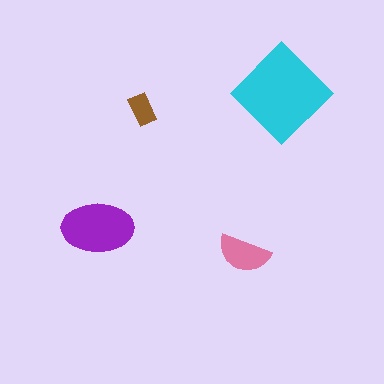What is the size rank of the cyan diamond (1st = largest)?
1st.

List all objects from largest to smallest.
The cyan diamond, the purple ellipse, the pink semicircle, the brown rectangle.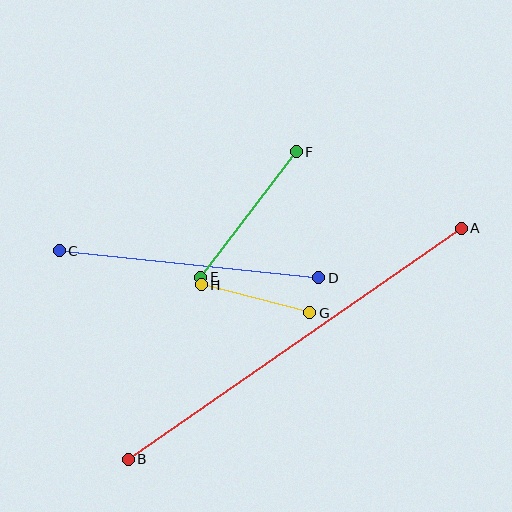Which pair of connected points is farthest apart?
Points A and B are farthest apart.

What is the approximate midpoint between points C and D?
The midpoint is at approximately (189, 264) pixels.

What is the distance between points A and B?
The distance is approximately 406 pixels.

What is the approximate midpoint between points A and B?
The midpoint is at approximately (295, 344) pixels.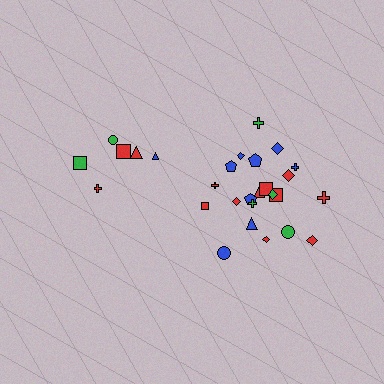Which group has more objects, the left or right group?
The right group.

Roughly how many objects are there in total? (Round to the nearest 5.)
Roughly 30 objects in total.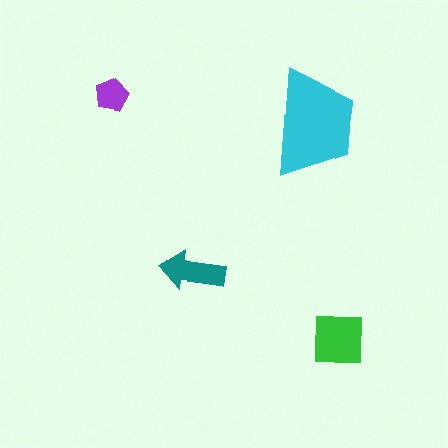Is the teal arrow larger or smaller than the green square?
Smaller.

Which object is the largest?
The cyan trapezoid.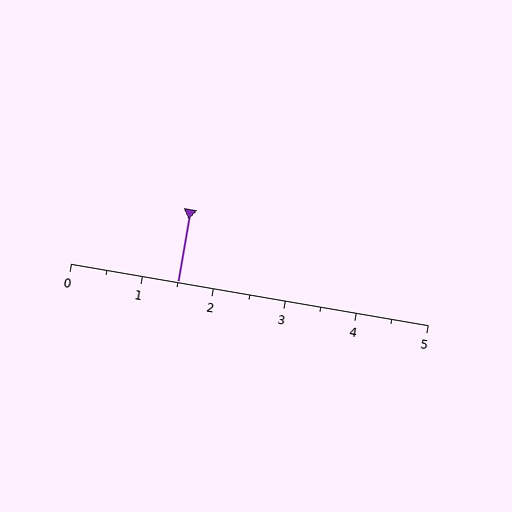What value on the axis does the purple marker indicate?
The marker indicates approximately 1.5.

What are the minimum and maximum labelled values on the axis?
The axis runs from 0 to 5.